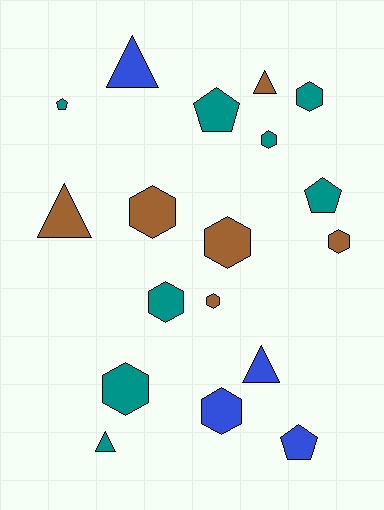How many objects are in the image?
There are 18 objects.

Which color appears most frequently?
Teal, with 8 objects.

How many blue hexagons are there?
There is 1 blue hexagon.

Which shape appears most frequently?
Hexagon, with 9 objects.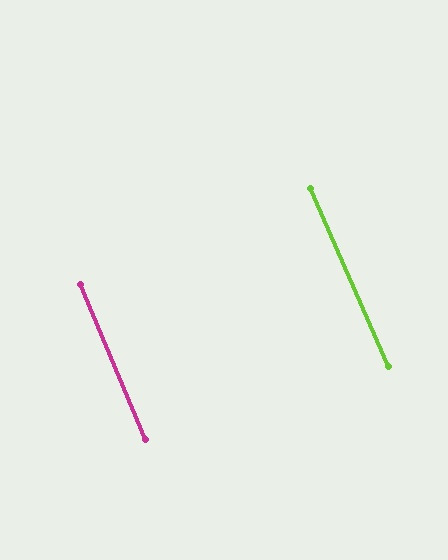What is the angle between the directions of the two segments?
Approximately 1 degree.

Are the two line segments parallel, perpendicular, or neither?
Parallel — their directions differ by only 1.0°.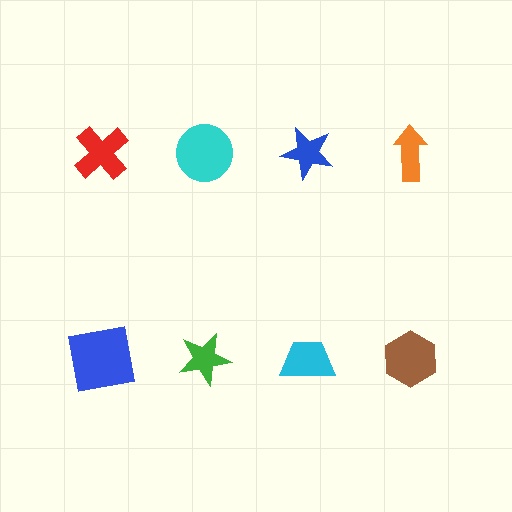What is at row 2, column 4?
A brown hexagon.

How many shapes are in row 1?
4 shapes.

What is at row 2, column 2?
A green star.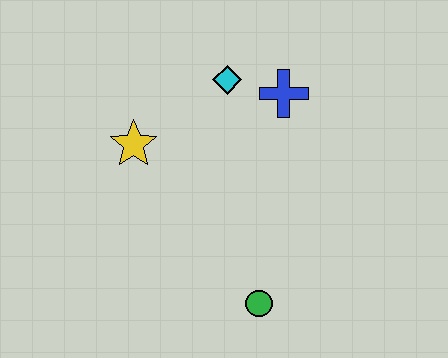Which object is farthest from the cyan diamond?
The green circle is farthest from the cyan diamond.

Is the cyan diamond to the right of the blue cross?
No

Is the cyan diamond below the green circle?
No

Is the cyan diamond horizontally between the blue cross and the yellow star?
Yes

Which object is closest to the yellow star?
The cyan diamond is closest to the yellow star.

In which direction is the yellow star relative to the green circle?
The yellow star is above the green circle.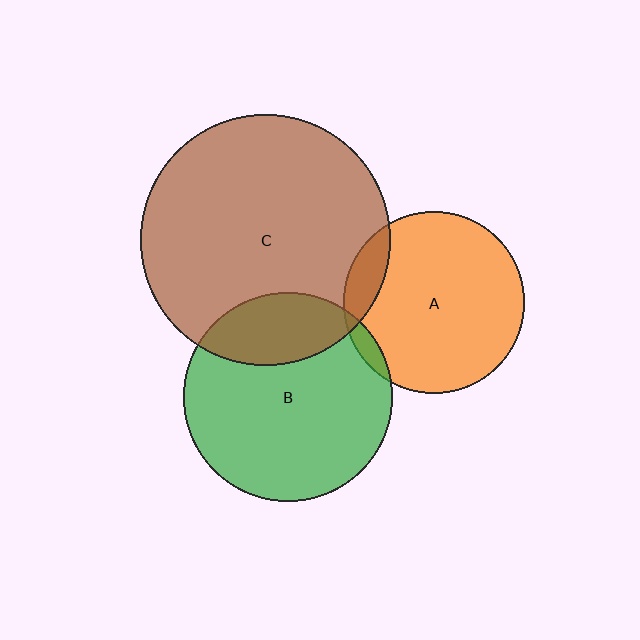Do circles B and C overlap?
Yes.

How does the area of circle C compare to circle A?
Approximately 1.9 times.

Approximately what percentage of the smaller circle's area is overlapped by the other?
Approximately 25%.